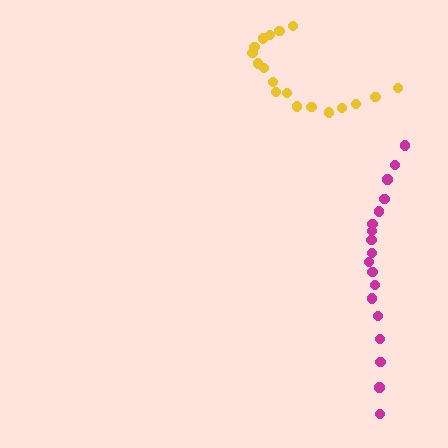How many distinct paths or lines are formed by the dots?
There are 2 distinct paths.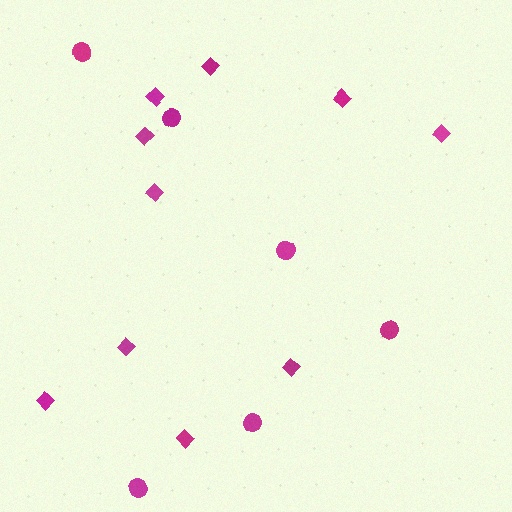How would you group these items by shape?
There are 2 groups: one group of diamonds (10) and one group of circles (6).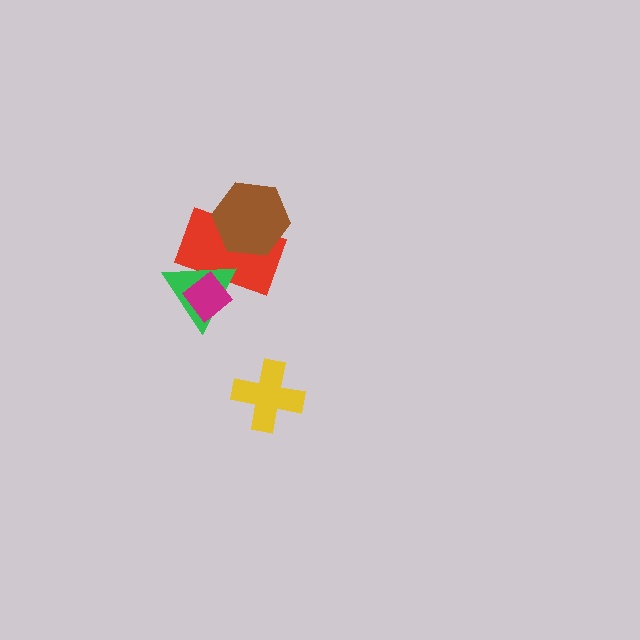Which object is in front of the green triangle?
The magenta diamond is in front of the green triangle.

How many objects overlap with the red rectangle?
3 objects overlap with the red rectangle.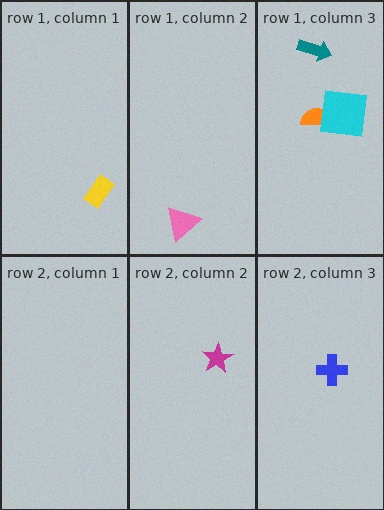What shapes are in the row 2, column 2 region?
The magenta star.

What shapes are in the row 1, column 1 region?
The yellow rectangle.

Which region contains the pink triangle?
The row 1, column 2 region.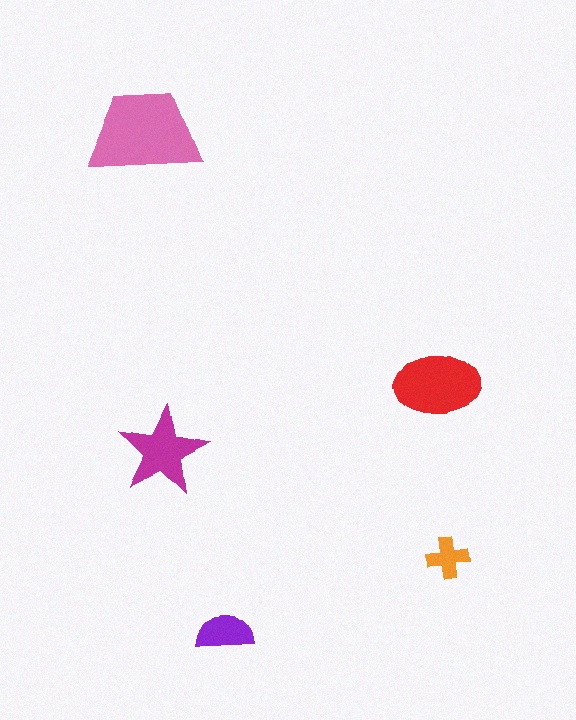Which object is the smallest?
The orange cross.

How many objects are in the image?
There are 5 objects in the image.